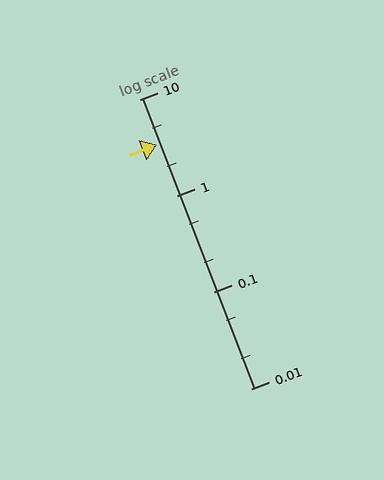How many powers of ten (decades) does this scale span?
The scale spans 3 decades, from 0.01 to 10.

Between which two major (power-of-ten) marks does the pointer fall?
The pointer is between 1 and 10.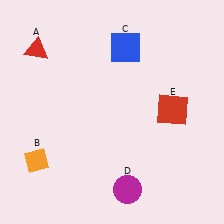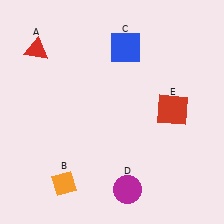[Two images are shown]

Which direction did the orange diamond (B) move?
The orange diamond (B) moved right.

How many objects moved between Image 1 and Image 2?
1 object moved between the two images.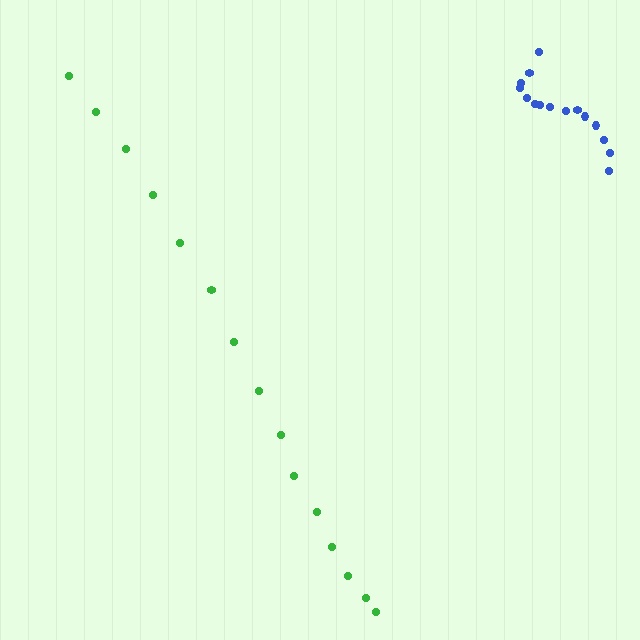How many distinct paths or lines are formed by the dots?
There are 2 distinct paths.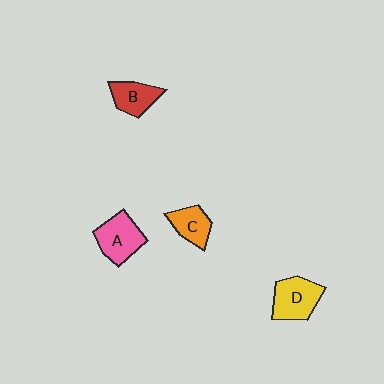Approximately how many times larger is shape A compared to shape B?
Approximately 1.3 times.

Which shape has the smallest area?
Shape C (orange).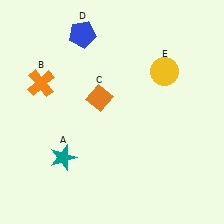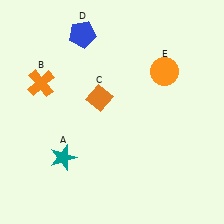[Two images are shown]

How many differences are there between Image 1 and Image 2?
There is 1 difference between the two images.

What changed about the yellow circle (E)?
In Image 1, E is yellow. In Image 2, it changed to orange.